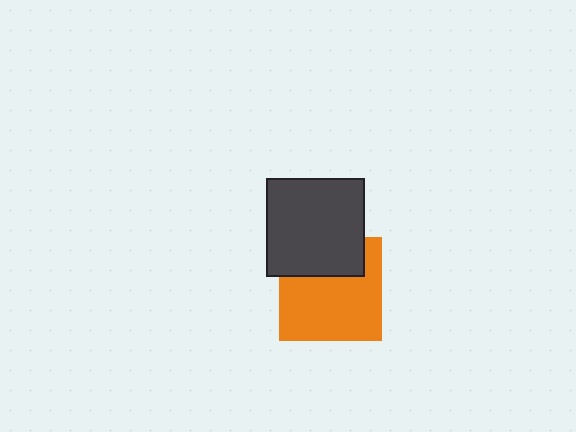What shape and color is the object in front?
The object in front is a dark gray square.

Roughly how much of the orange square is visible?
Most of it is visible (roughly 68%).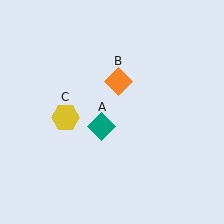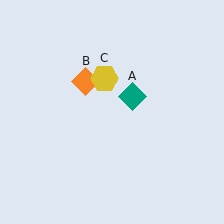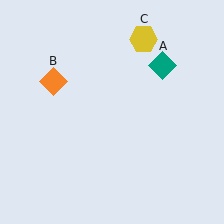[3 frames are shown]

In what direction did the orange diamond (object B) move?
The orange diamond (object B) moved left.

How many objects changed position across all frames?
3 objects changed position: teal diamond (object A), orange diamond (object B), yellow hexagon (object C).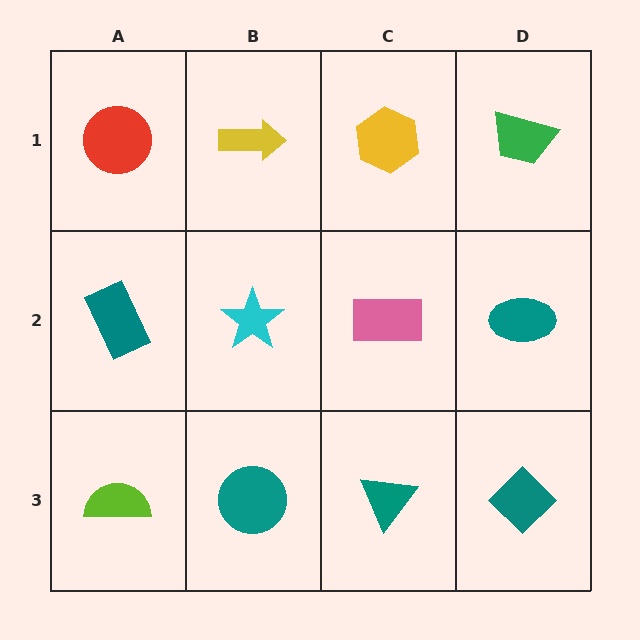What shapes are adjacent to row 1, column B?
A cyan star (row 2, column B), a red circle (row 1, column A), a yellow hexagon (row 1, column C).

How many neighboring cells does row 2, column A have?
3.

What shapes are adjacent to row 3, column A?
A teal rectangle (row 2, column A), a teal circle (row 3, column B).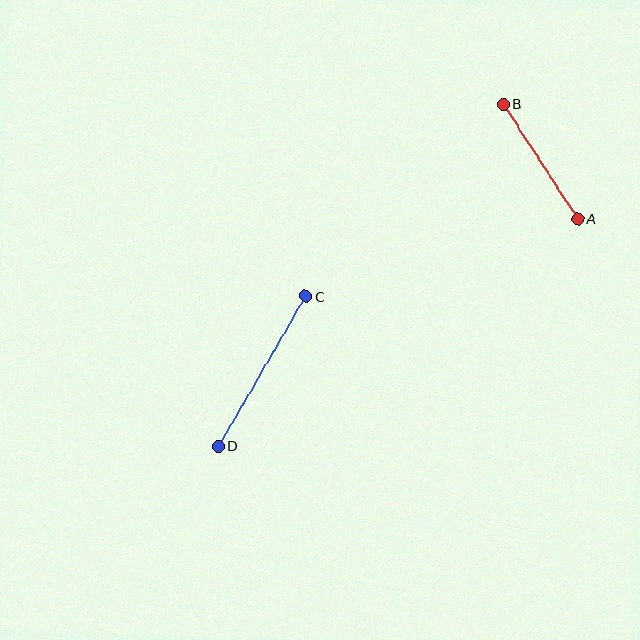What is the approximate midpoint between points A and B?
The midpoint is at approximately (541, 161) pixels.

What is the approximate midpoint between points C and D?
The midpoint is at approximately (262, 371) pixels.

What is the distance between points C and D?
The distance is approximately 174 pixels.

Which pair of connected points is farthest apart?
Points C and D are farthest apart.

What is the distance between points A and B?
The distance is approximately 137 pixels.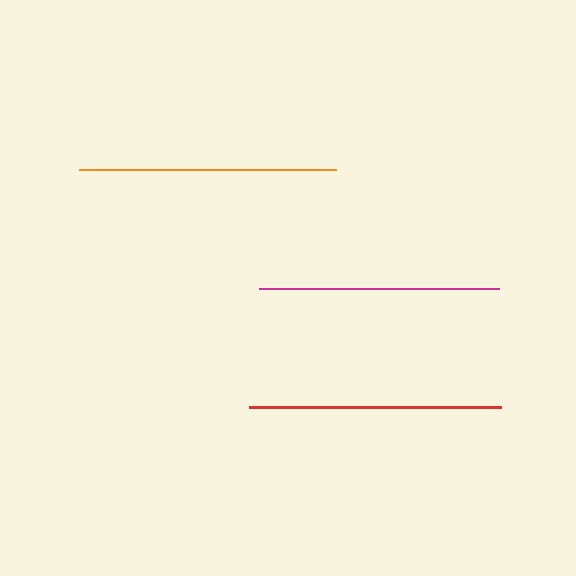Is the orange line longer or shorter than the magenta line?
The orange line is longer than the magenta line.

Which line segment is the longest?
The orange line is the longest at approximately 257 pixels.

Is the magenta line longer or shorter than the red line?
The red line is longer than the magenta line.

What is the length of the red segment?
The red segment is approximately 251 pixels long.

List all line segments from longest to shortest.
From longest to shortest: orange, red, magenta.